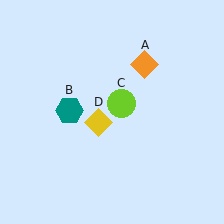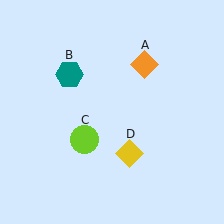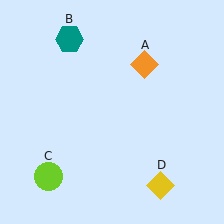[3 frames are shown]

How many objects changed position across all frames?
3 objects changed position: teal hexagon (object B), lime circle (object C), yellow diamond (object D).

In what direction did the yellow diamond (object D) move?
The yellow diamond (object D) moved down and to the right.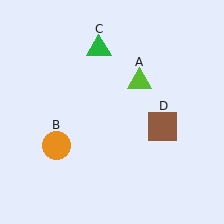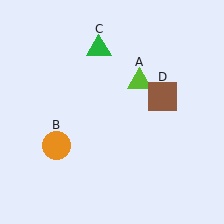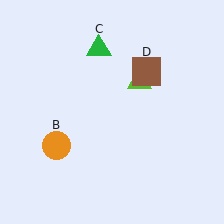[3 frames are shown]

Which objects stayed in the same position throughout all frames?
Lime triangle (object A) and orange circle (object B) and green triangle (object C) remained stationary.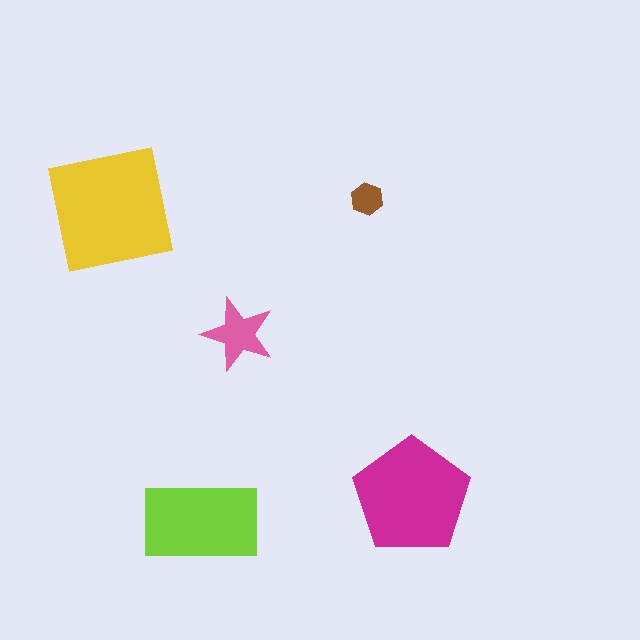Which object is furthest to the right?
The magenta pentagon is rightmost.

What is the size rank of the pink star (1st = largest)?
4th.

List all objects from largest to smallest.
The yellow square, the magenta pentagon, the lime rectangle, the pink star, the brown hexagon.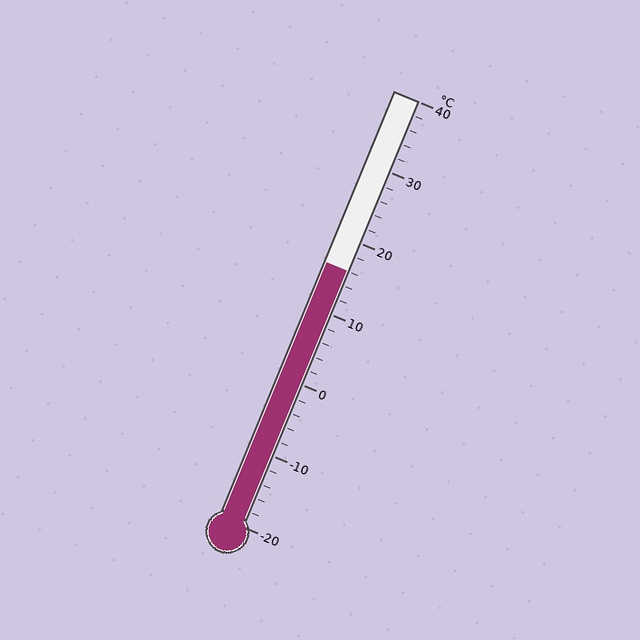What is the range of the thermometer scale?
The thermometer scale ranges from -20°C to 40°C.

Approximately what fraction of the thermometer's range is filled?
The thermometer is filled to approximately 60% of its range.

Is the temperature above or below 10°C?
The temperature is above 10°C.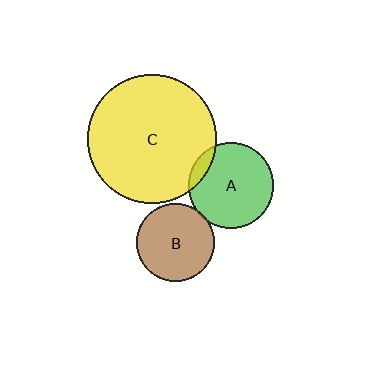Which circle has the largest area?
Circle C (yellow).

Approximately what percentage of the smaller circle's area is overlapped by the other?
Approximately 10%.